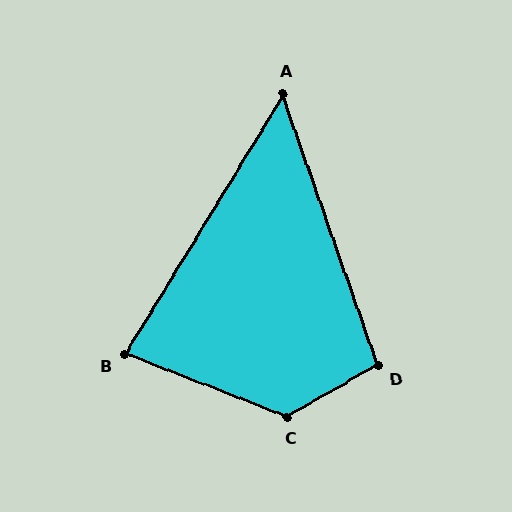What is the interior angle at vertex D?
Approximately 100 degrees (obtuse).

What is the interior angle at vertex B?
Approximately 80 degrees (acute).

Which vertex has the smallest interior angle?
A, at approximately 51 degrees.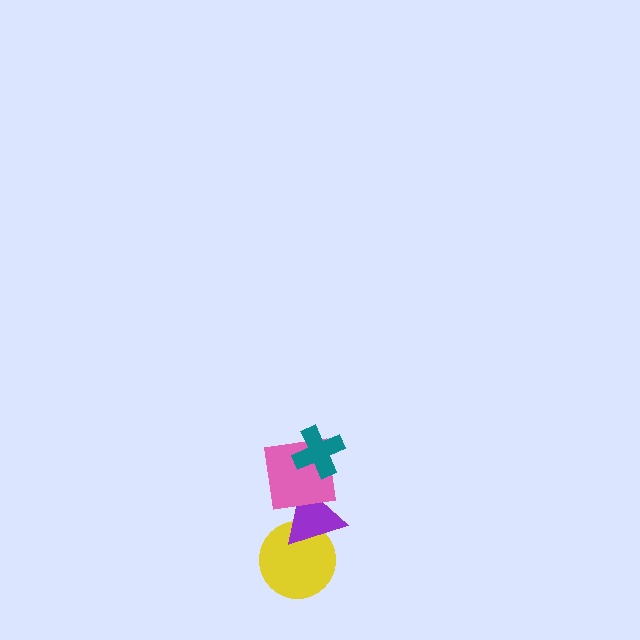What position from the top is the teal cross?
The teal cross is 1st from the top.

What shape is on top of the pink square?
The teal cross is on top of the pink square.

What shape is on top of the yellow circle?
The purple triangle is on top of the yellow circle.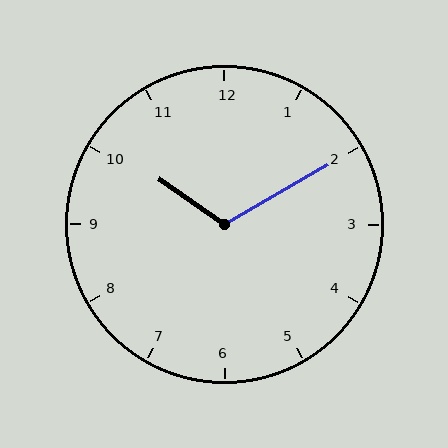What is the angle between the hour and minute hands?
Approximately 115 degrees.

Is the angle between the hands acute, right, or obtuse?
It is obtuse.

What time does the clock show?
10:10.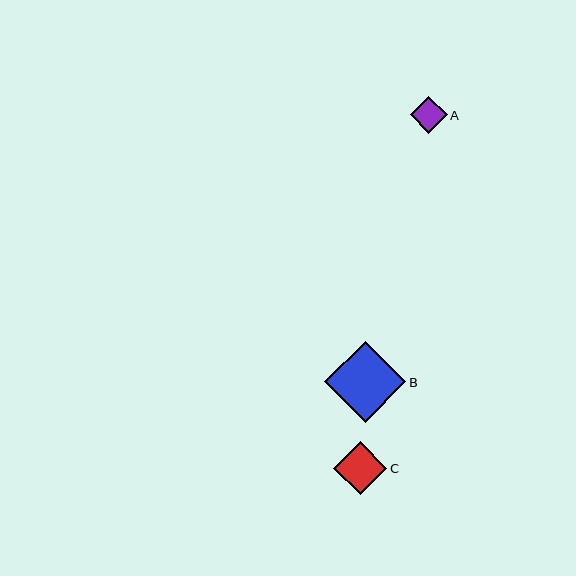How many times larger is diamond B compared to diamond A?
Diamond B is approximately 2.2 times the size of diamond A.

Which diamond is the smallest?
Diamond A is the smallest with a size of approximately 37 pixels.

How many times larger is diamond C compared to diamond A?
Diamond C is approximately 1.4 times the size of diamond A.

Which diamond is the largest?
Diamond B is the largest with a size of approximately 81 pixels.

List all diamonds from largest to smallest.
From largest to smallest: B, C, A.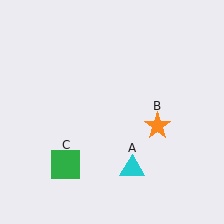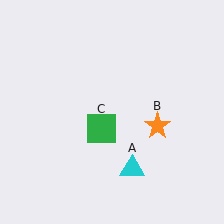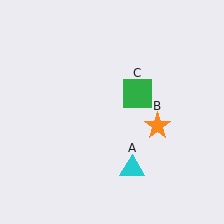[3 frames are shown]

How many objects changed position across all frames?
1 object changed position: green square (object C).